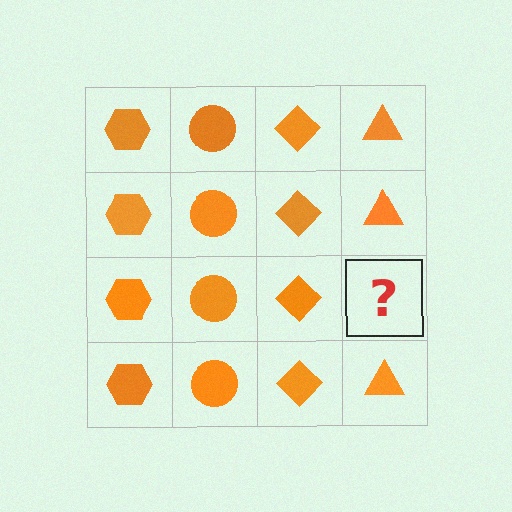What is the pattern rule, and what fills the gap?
The rule is that each column has a consistent shape. The gap should be filled with an orange triangle.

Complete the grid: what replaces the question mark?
The question mark should be replaced with an orange triangle.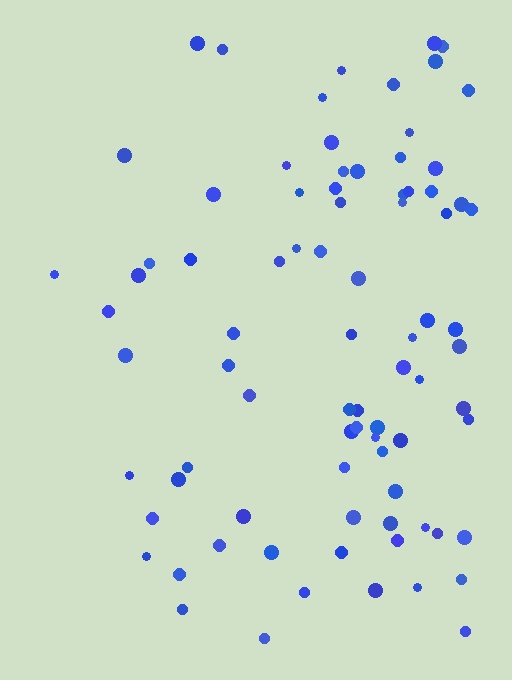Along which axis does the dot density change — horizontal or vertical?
Horizontal.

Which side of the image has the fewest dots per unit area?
The left.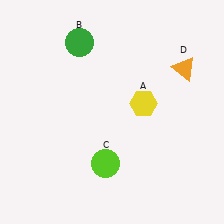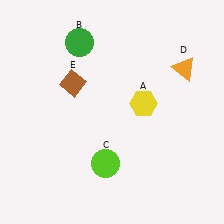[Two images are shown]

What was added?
A brown diamond (E) was added in Image 2.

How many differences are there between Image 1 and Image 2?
There is 1 difference between the two images.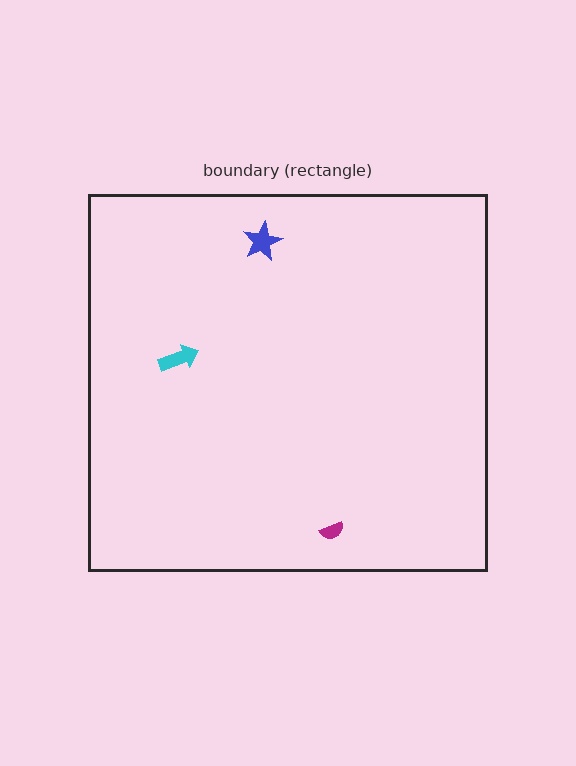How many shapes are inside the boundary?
3 inside, 0 outside.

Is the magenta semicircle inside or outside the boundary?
Inside.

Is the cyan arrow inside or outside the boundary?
Inside.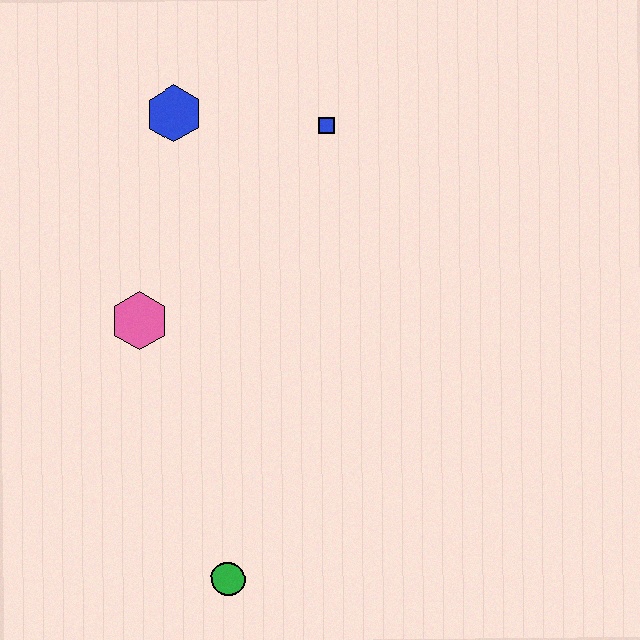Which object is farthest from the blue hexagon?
The green circle is farthest from the blue hexagon.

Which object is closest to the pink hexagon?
The blue hexagon is closest to the pink hexagon.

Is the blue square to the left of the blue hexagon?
No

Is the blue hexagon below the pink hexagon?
No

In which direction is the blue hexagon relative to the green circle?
The blue hexagon is above the green circle.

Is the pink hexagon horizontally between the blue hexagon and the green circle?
No